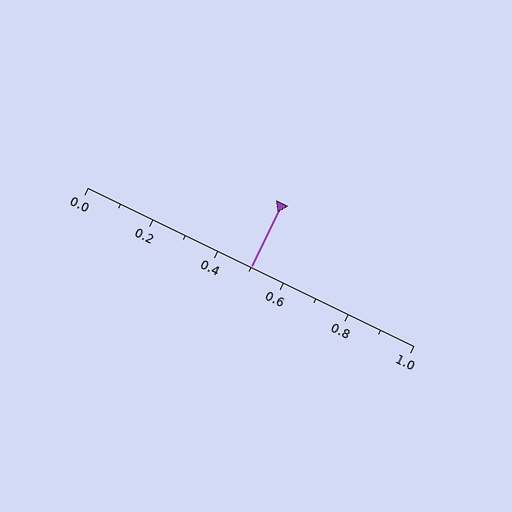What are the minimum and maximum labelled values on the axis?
The axis runs from 0.0 to 1.0.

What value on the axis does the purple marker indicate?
The marker indicates approximately 0.5.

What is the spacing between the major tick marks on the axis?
The major ticks are spaced 0.2 apart.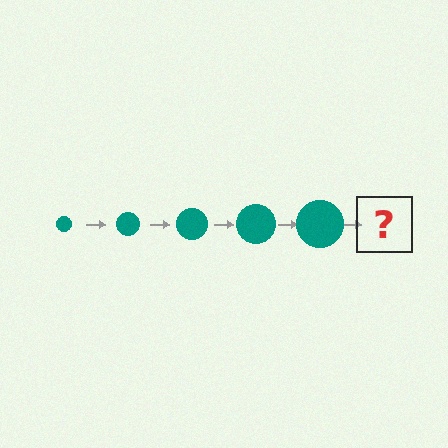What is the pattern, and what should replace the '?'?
The pattern is that the circle gets progressively larger each step. The '?' should be a teal circle, larger than the previous one.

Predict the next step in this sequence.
The next step is a teal circle, larger than the previous one.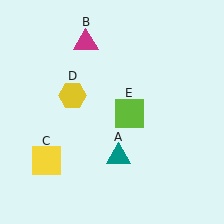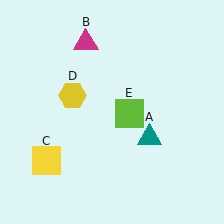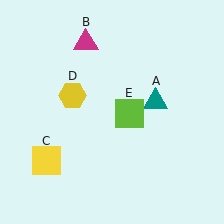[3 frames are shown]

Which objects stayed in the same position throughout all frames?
Magenta triangle (object B) and yellow square (object C) and yellow hexagon (object D) and lime square (object E) remained stationary.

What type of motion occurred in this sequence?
The teal triangle (object A) rotated counterclockwise around the center of the scene.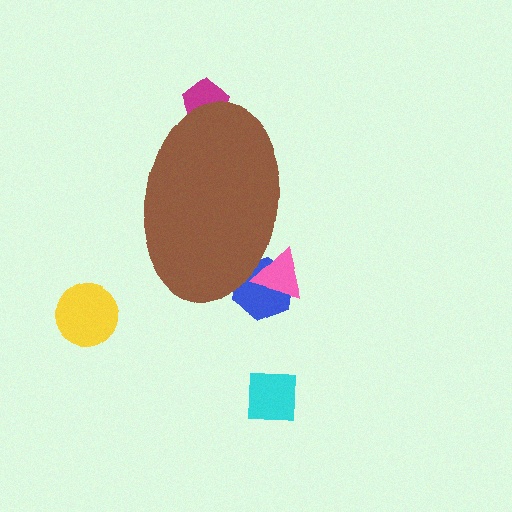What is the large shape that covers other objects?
A brown ellipse.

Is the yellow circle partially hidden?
No, the yellow circle is fully visible.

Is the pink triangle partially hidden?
Yes, the pink triangle is partially hidden behind the brown ellipse.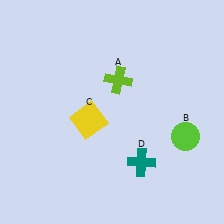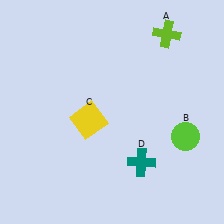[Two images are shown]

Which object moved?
The lime cross (A) moved right.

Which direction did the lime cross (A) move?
The lime cross (A) moved right.